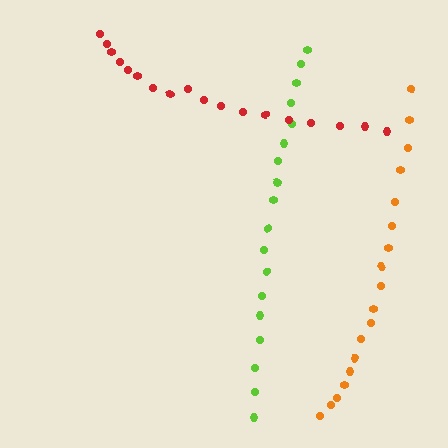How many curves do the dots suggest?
There are 3 distinct paths.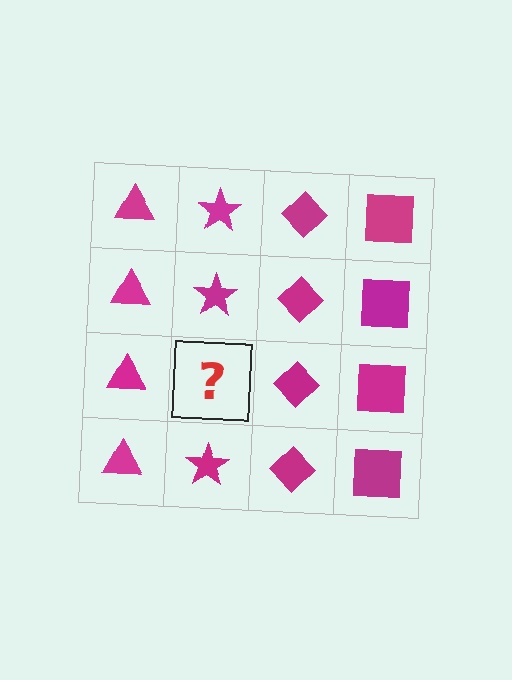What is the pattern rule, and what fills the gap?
The rule is that each column has a consistent shape. The gap should be filled with a magenta star.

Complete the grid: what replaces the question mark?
The question mark should be replaced with a magenta star.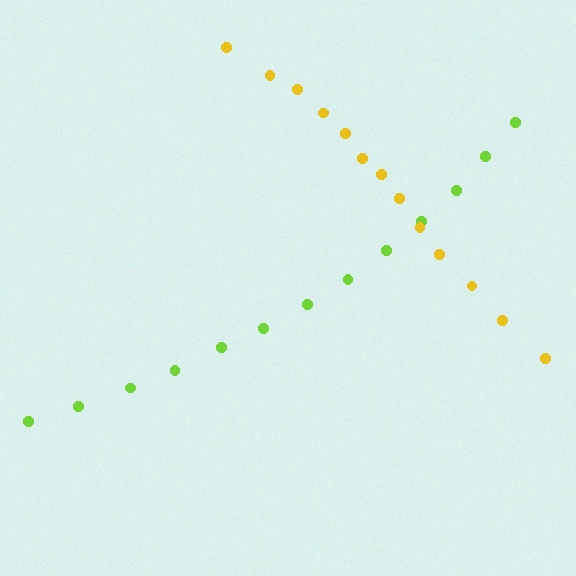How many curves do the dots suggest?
There are 2 distinct paths.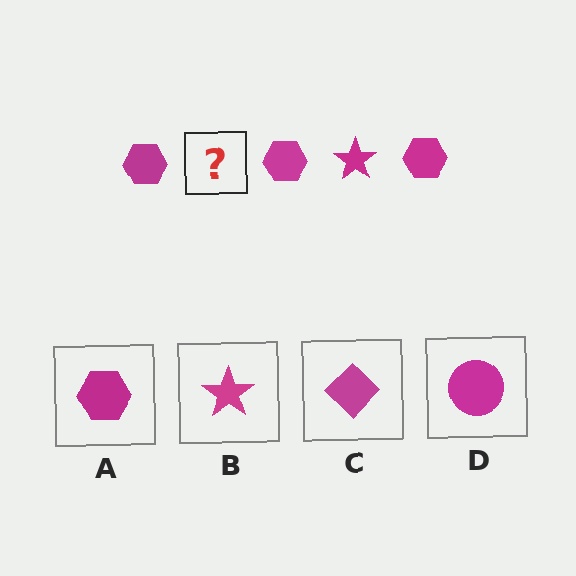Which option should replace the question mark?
Option B.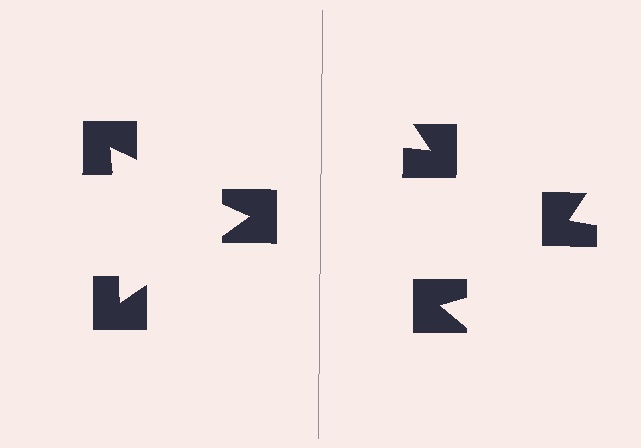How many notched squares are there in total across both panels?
6 — 3 on each side.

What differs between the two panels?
The notched squares are positioned identically on both sides; only the wedge orientations differ. On the left they align to a triangle; on the right they are misaligned.